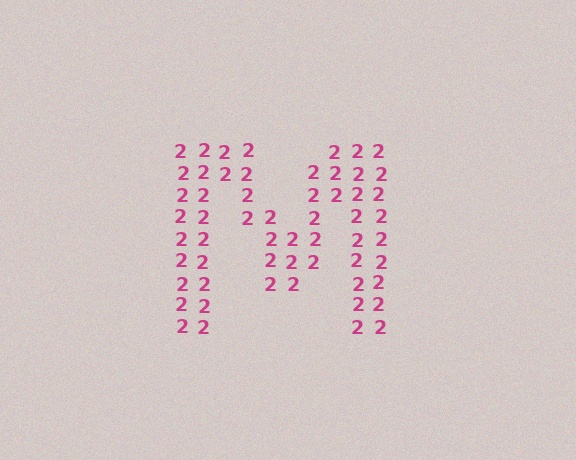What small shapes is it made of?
It is made of small digit 2's.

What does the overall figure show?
The overall figure shows the letter M.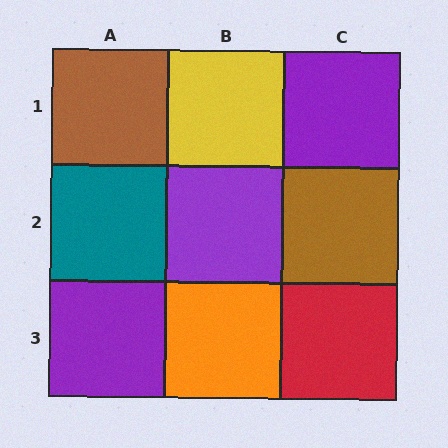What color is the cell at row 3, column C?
Red.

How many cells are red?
1 cell is red.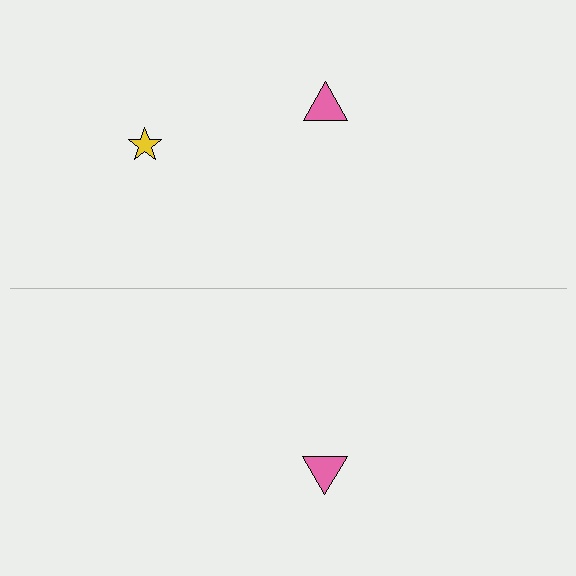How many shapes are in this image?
There are 3 shapes in this image.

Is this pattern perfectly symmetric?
No, the pattern is not perfectly symmetric. A yellow star is missing from the bottom side.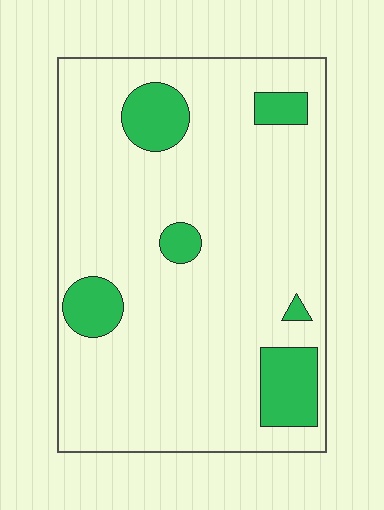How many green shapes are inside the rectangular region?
6.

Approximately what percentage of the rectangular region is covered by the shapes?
Approximately 15%.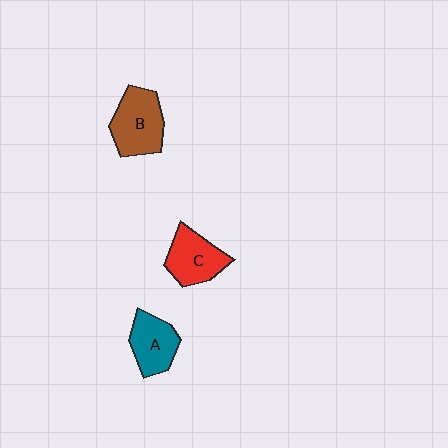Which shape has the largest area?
Shape B (brown).